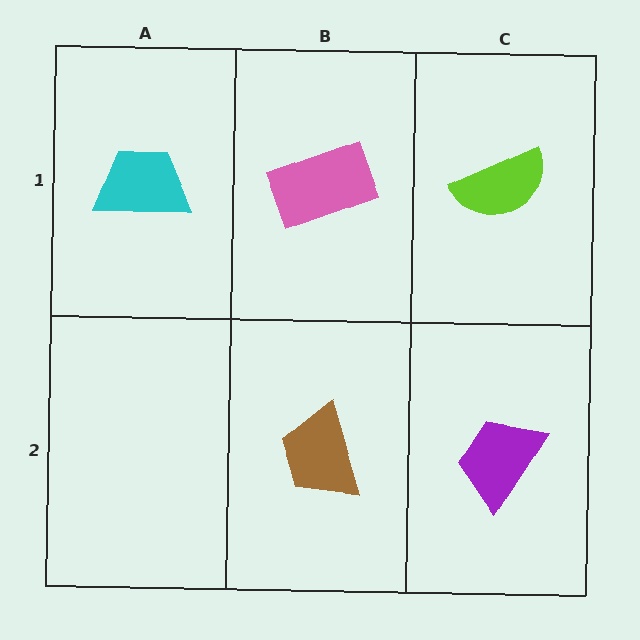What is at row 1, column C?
A lime semicircle.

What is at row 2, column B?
A brown trapezoid.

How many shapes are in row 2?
2 shapes.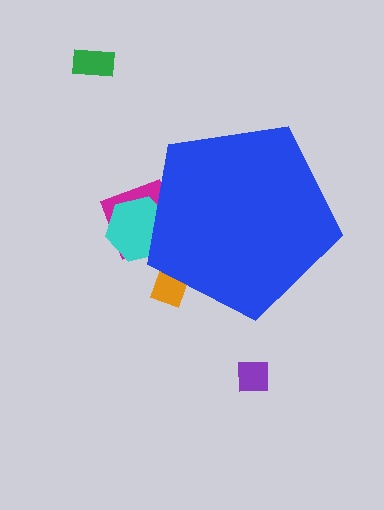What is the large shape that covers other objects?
A blue pentagon.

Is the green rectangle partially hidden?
No, the green rectangle is fully visible.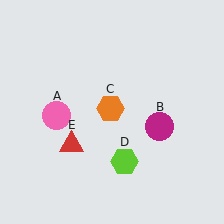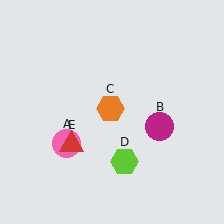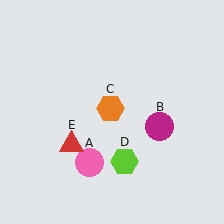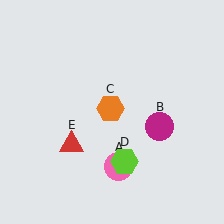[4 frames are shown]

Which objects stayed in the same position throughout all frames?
Magenta circle (object B) and orange hexagon (object C) and lime hexagon (object D) and red triangle (object E) remained stationary.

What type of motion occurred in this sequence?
The pink circle (object A) rotated counterclockwise around the center of the scene.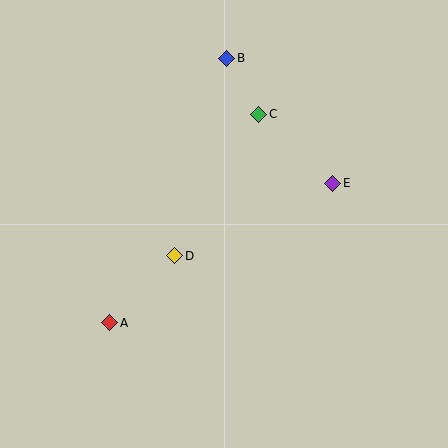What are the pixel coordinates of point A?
Point A is at (110, 323).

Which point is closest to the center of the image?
Point D at (175, 256) is closest to the center.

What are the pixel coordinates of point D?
Point D is at (175, 256).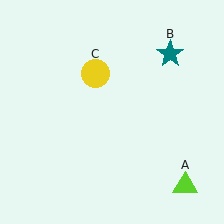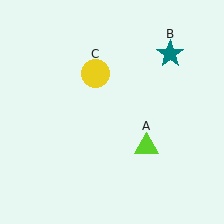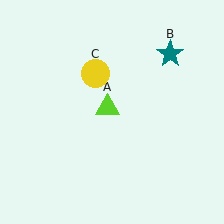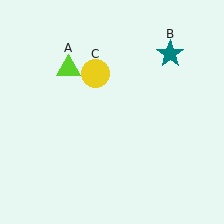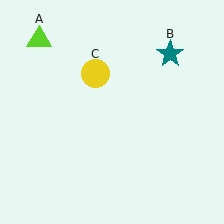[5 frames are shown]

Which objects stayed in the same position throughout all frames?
Teal star (object B) and yellow circle (object C) remained stationary.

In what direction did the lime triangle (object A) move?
The lime triangle (object A) moved up and to the left.